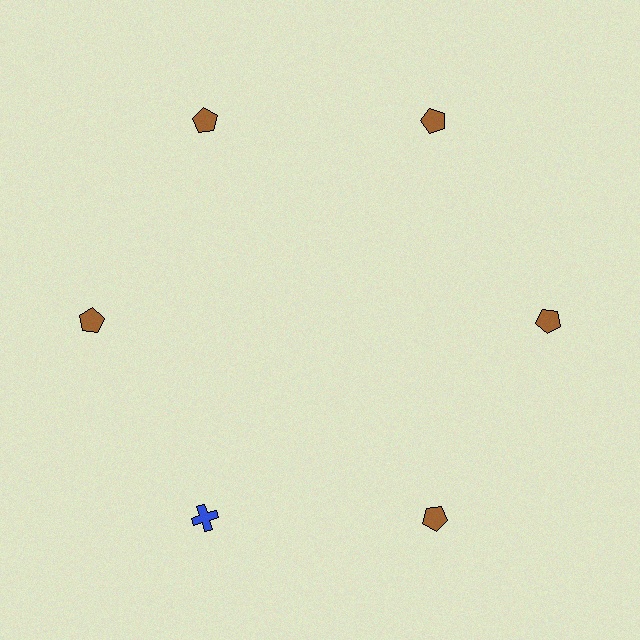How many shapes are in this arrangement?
There are 6 shapes arranged in a ring pattern.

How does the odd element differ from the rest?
It differs in both color (blue instead of brown) and shape (cross instead of pentagon).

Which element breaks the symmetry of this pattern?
The blue cross at roughly the 7 o'clock position breaks the symmetry. All other shapes are brown pentagons.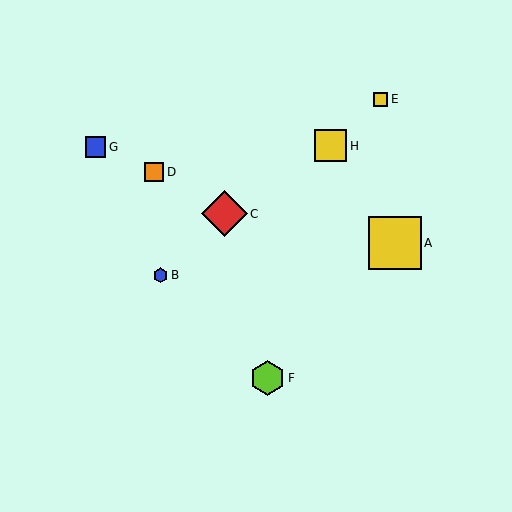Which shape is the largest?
The yellow square (labeled A) is the largest.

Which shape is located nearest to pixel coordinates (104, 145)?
The blue square (labeled G) at (95, 147) is nearest to that location.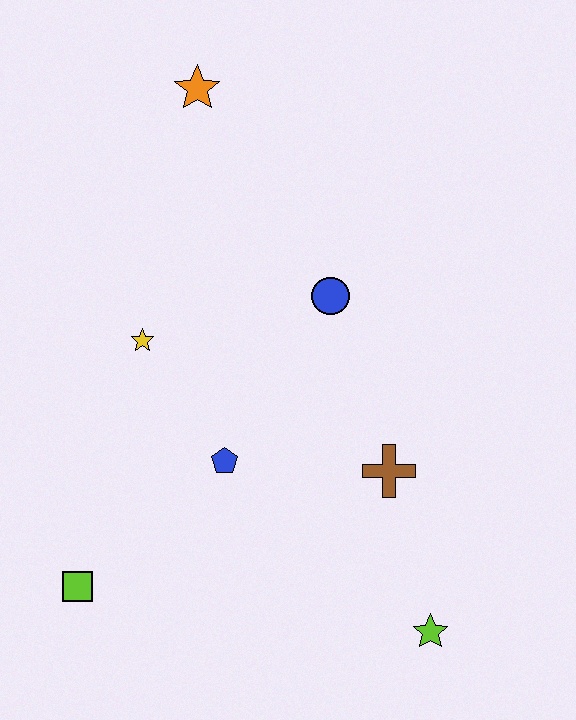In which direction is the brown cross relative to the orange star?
The brown cross is below the orange star.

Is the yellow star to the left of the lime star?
Yes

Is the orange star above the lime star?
Yes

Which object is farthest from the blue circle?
The lime square is farthest from the blue circle.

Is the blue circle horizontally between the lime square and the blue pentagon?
No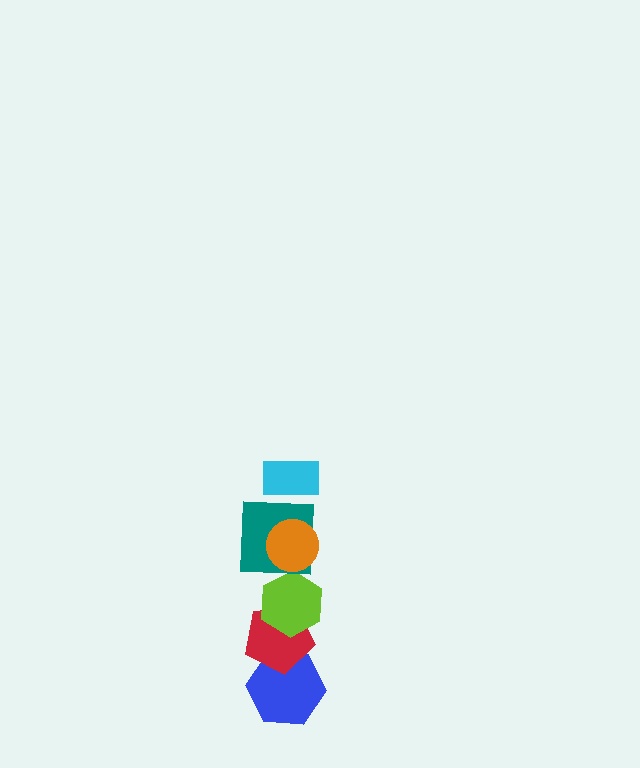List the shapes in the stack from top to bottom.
From top to bottom: the cyan rectangle, the orange circle, the teal square, the lime hexagon, the red pentagon, the blue hexagon.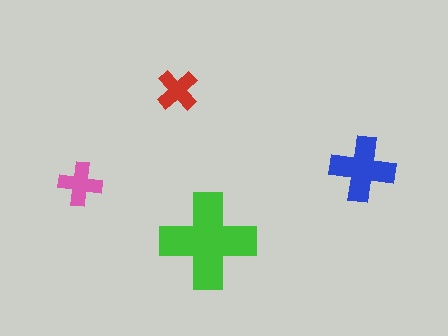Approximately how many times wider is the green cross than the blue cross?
About 1.5 times wider.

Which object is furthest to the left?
The pink cross is leftmost.